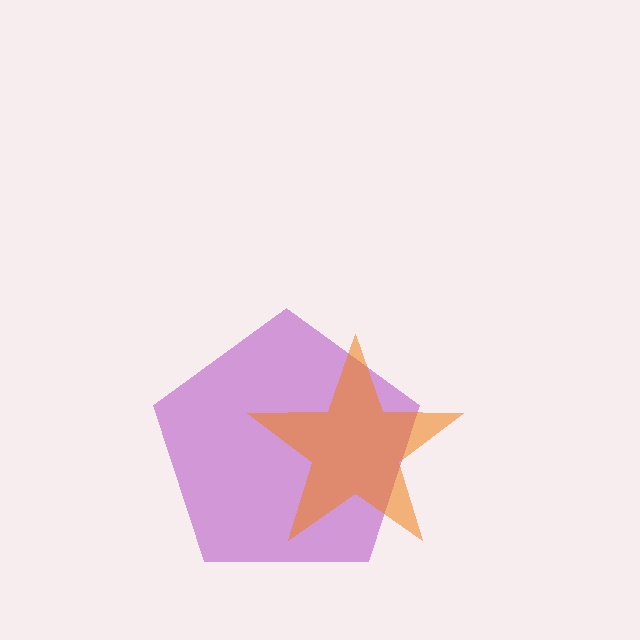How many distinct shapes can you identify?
There are 2 distinct shapes: a purple pentagon, an orange star.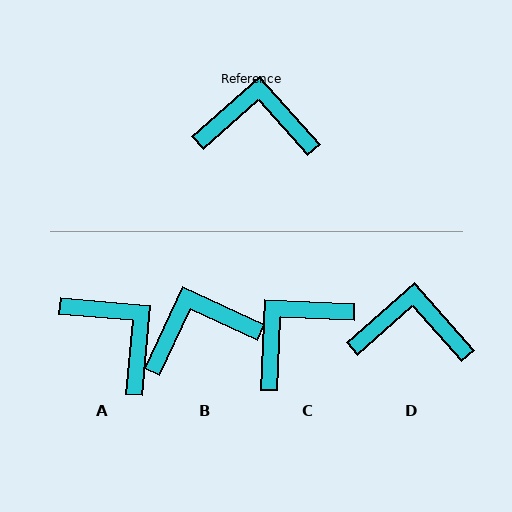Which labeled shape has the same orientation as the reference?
D.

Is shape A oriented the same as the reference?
No, it is off by about 46 degrees.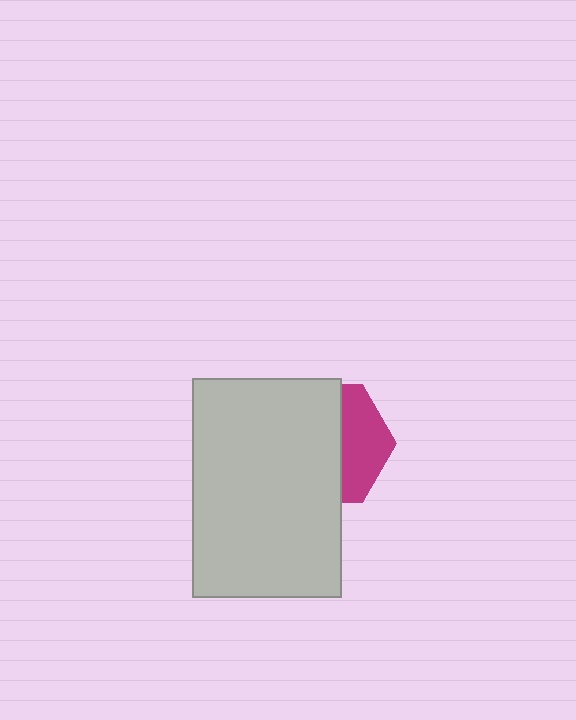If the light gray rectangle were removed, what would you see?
You would see the complete magenta hexagon.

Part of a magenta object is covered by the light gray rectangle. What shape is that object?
It is a hexagon.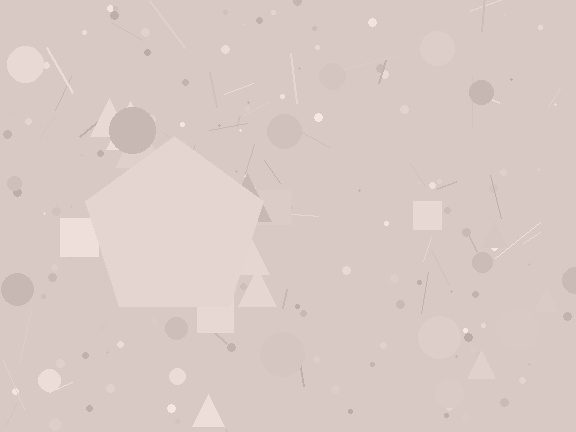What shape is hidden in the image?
A pentagon is hidden in the image.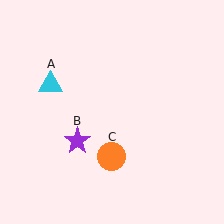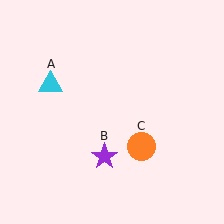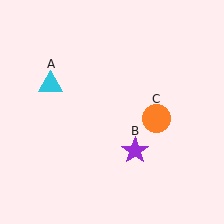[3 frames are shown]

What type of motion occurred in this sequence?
The purple star (object B), orange circle (object C) rotated counterclockwise around the center of the scene.